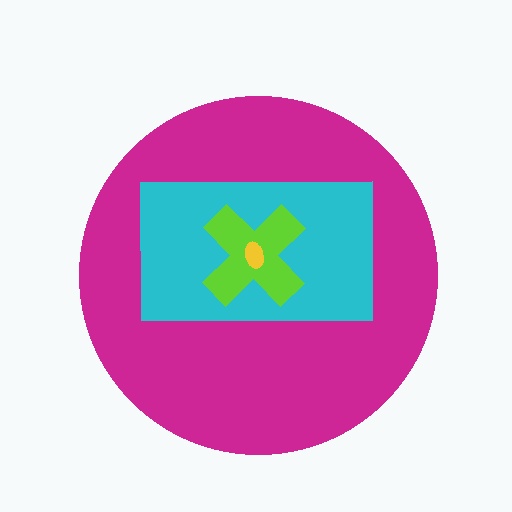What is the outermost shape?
The magenta circle.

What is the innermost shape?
The yellow ellipse.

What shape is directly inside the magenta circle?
The cyan rectangle.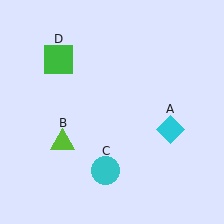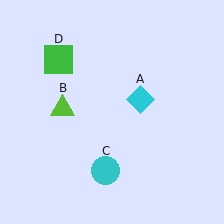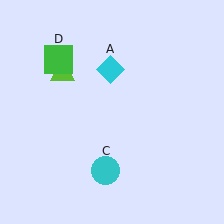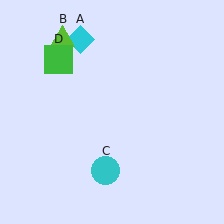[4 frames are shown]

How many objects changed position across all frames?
2 objects changed position: cyan diamond (object A), lime triangle (object B).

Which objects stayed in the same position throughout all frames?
Cyan circle (object C) and green square (object D) remained stationary.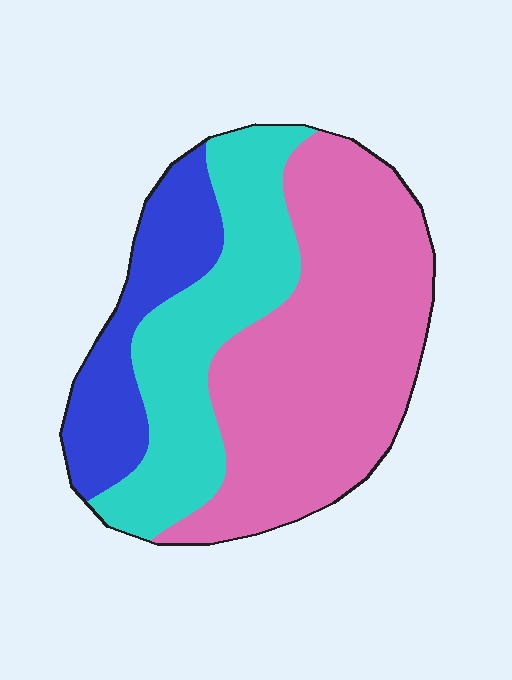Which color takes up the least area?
Blue, at roughly 20%.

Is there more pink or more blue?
Pink.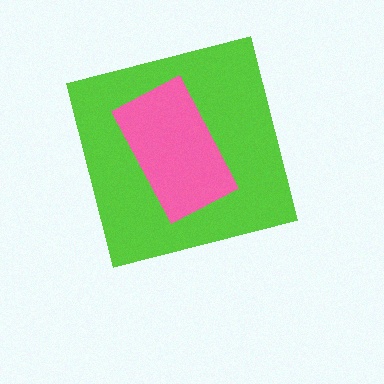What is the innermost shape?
The pink rectangle.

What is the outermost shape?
The lime square.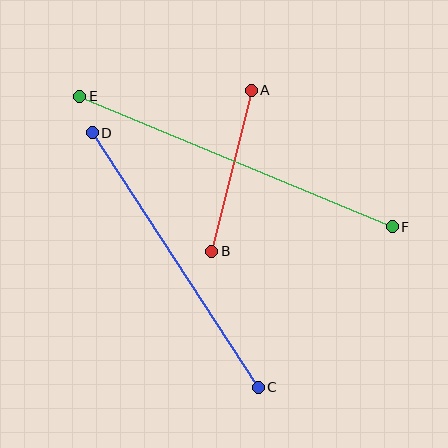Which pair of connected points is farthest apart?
Points E and F are farthest apart.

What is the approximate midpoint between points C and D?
The midpoint is at approximately (175, 260) pixels.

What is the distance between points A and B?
The distance is approximately 166 pixels.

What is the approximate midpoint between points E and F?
The midpoint is at approximately (236, 161) pixels.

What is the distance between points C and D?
The distance is approximately 304 pixels.